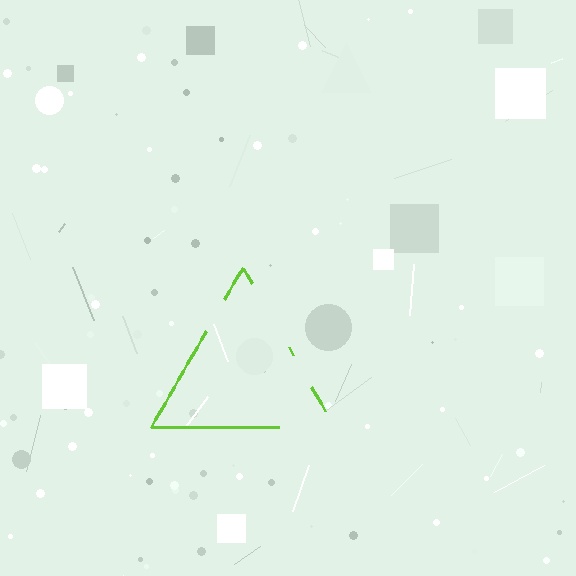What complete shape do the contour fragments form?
The contour fragments form a triangle.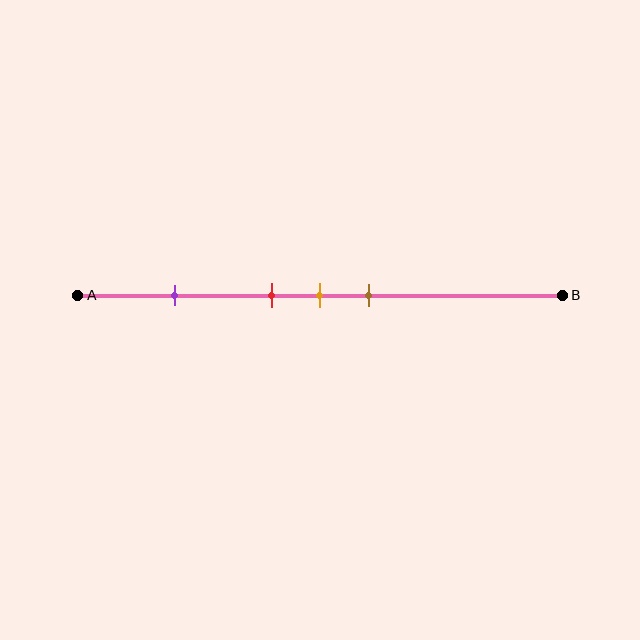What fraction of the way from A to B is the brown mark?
The brown mark is approximately 60% (0.6) of the way from A to B.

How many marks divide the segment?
There are 4 marks dividing the segment.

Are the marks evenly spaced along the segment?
No, the marks are not evenly spaced.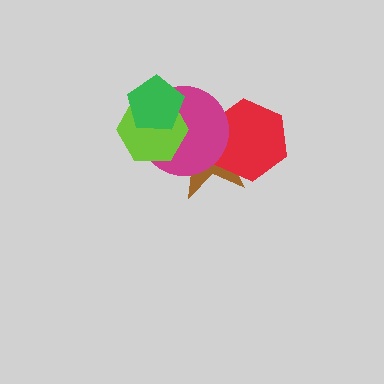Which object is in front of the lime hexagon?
The green pentagon is in front of the lime hexagon.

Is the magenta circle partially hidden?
Yes, it is partially covered by another shape.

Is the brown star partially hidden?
Yes, it is partially covered by another shape.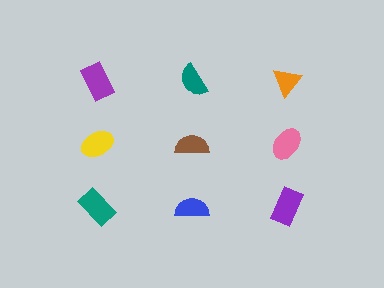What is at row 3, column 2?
A blue semicircle.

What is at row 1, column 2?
A teal semicircle.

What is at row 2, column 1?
A yellow ellipse.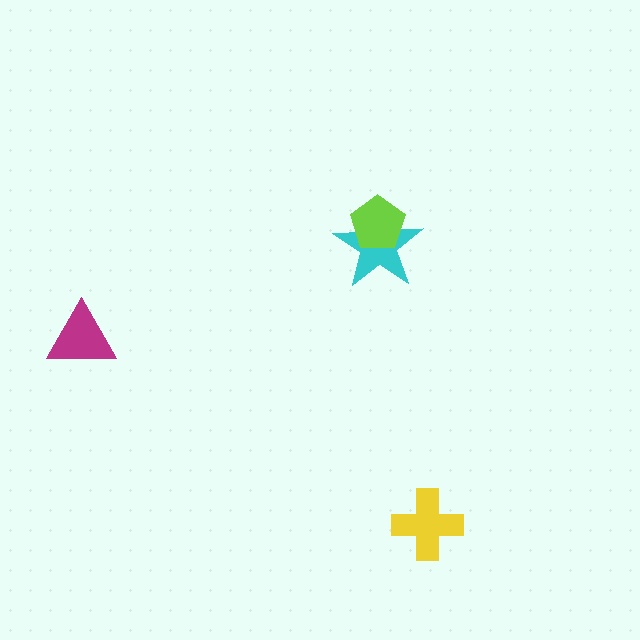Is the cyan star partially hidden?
Yes, it is partially covered by another shape.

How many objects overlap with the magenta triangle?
0 objects overlap with the magenta triangle.